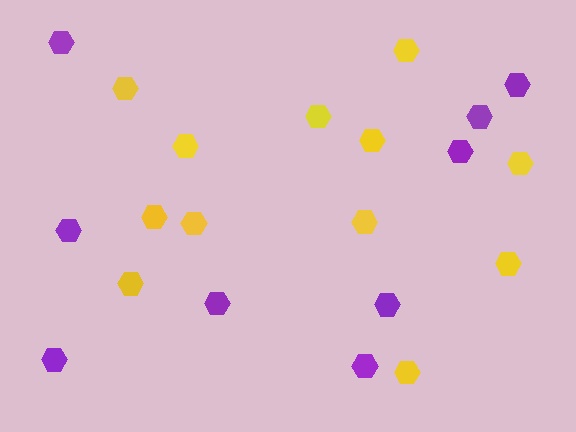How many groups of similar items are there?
There are 2 groups: one group of yellow hexagons (12) and one group of purple hexagons (9).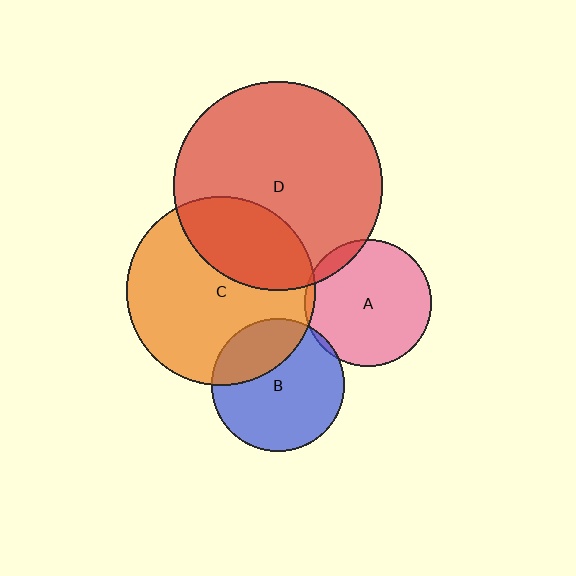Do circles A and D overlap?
Yes.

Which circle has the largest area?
Circle D (red).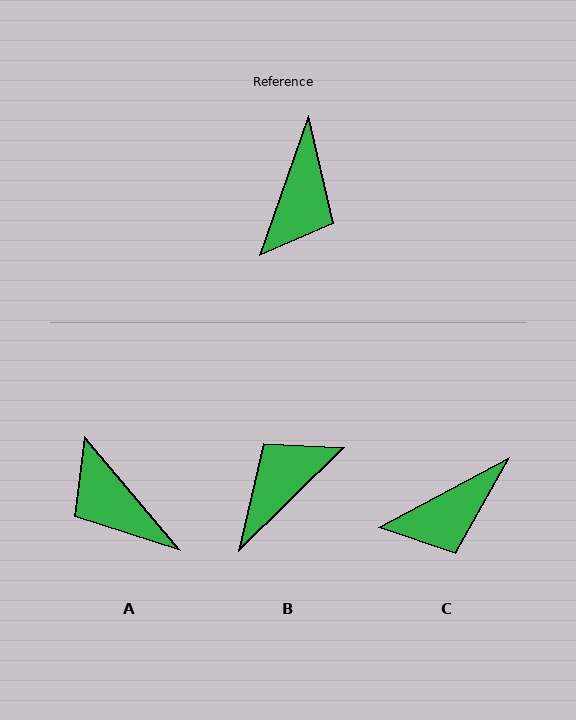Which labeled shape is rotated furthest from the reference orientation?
B, about 154 degrees away.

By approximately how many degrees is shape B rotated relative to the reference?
Approximately 154 degrees counter-clockwise.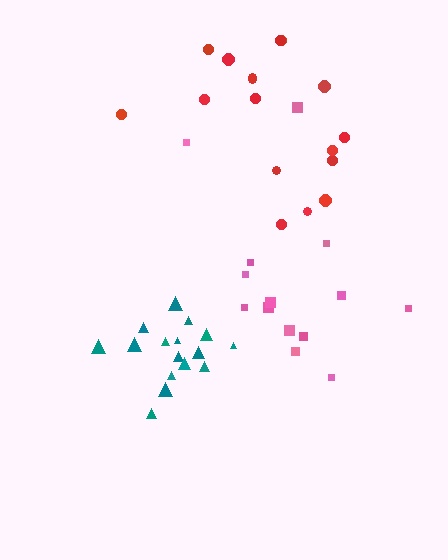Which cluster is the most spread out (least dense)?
Pink.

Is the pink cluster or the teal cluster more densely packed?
Teal.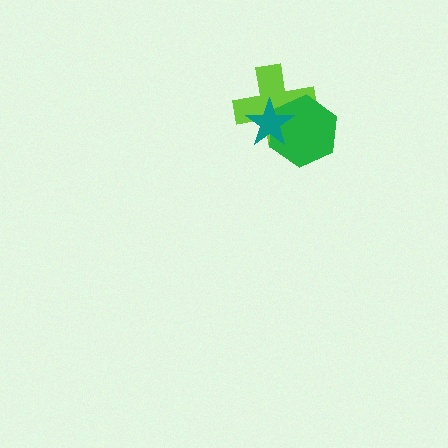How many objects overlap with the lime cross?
2 objects overlap with the lime cross.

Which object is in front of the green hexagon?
The teal star is in front of the green hexagon.